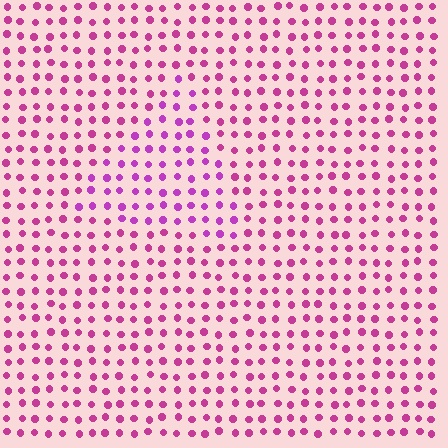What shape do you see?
I see a triangle.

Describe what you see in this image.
The image is filled with small magenta elements in a uniform arrangement. A triangle-shaped region is visible where the elements are tinted to a slightly different hue, forming a subtle color boundary.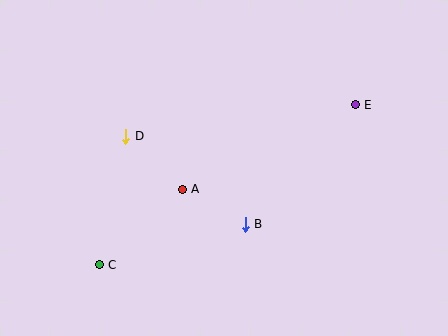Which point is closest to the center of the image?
Point A at (182, 189) is closest to the center.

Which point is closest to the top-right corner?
Point E is closest to the top-right corner.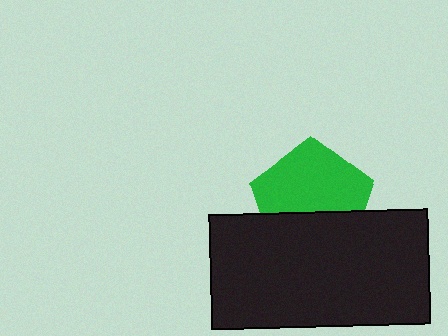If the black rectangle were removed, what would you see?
You would see the complete green pentagon.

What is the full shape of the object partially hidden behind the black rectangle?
The partially hidden object is a green pentagon.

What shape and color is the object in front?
The object in front is a black rectangle.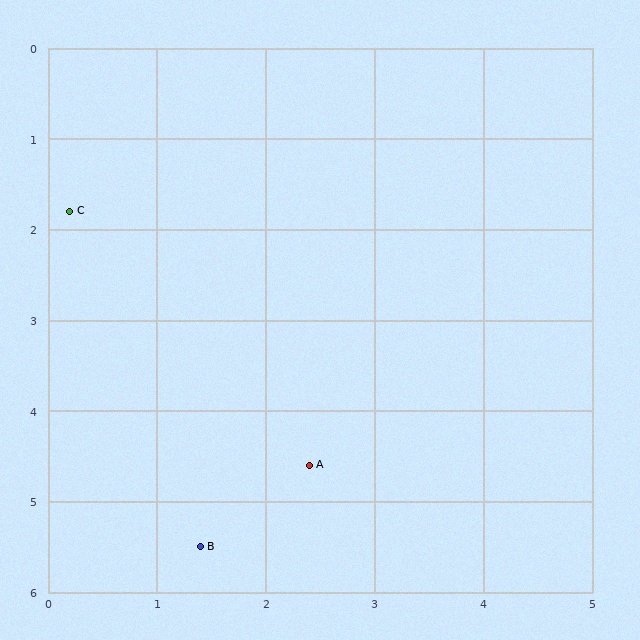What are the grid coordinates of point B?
Point B is at approximately (1.4, 5.5).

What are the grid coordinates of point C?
Point C is at approximately (0.2, 1.8).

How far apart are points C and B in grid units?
Points C and B are about 3.9 grid units apart.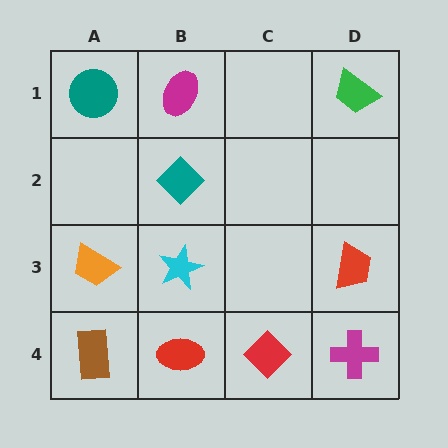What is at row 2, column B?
A teal diamond.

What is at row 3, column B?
A cyan star.